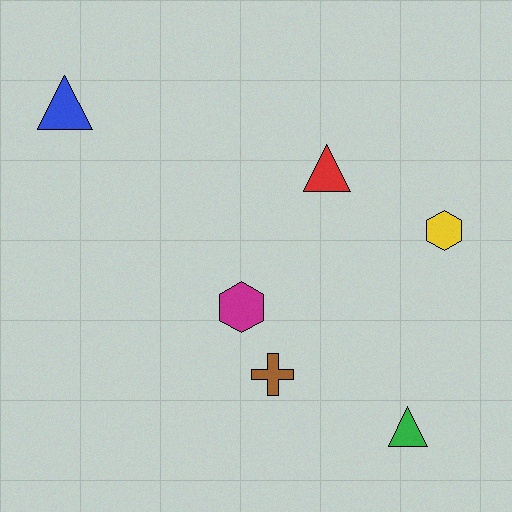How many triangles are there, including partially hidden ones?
There are 3 triangles.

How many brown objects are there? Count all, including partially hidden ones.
There is 1 brown object.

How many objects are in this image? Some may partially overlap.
There are 6 objects.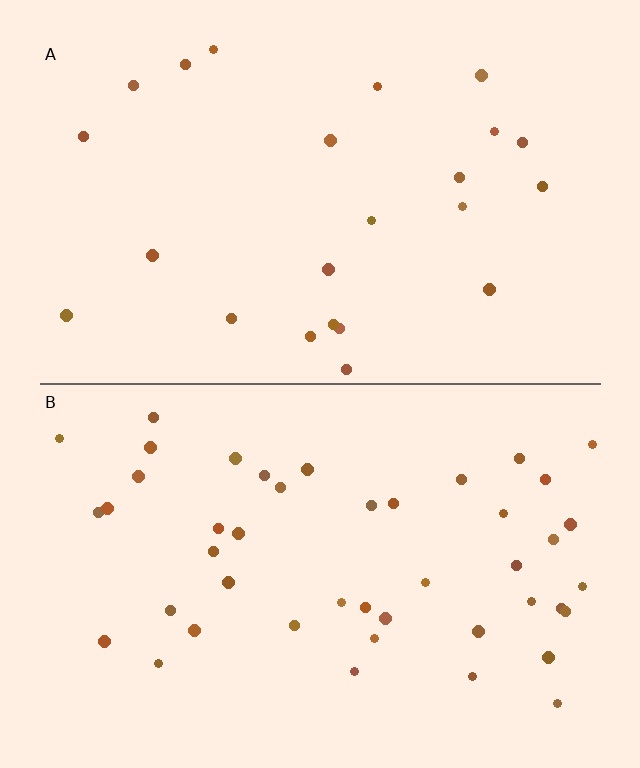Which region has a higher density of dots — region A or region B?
B (the bottom).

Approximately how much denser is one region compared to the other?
Approximately 1.9× — region B over region A.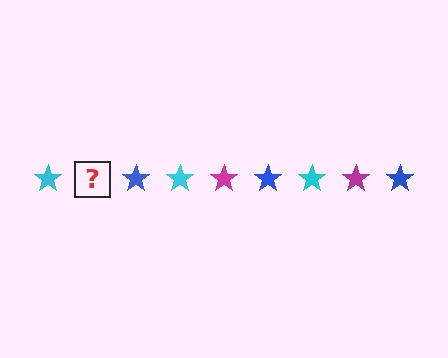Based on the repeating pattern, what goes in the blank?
The blank should be a magenta star.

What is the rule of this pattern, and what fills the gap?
The rule is that the pattern cycles through cyan, magenta, blue stars. The gap should be filled with a magenta star.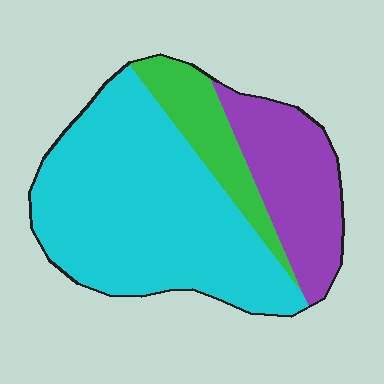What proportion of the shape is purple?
Purple covers roughly 25% of the shape.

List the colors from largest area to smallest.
From largest to smallest: cyan, purple, green.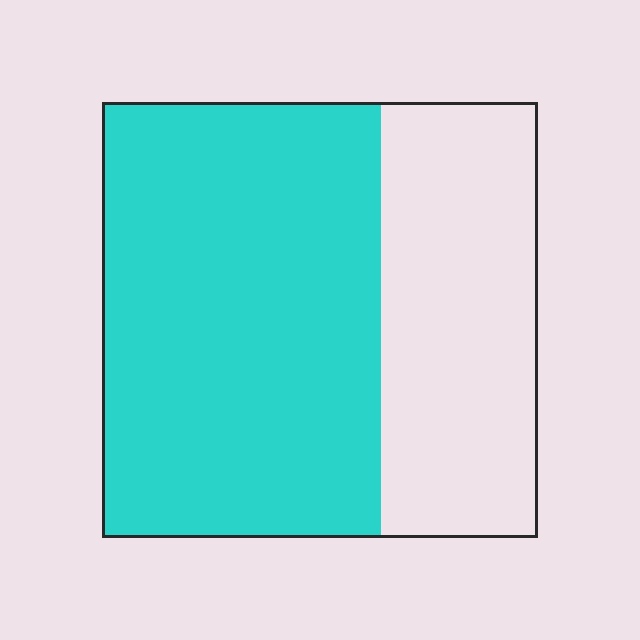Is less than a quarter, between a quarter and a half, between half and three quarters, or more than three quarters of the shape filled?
Between half and three quarters.